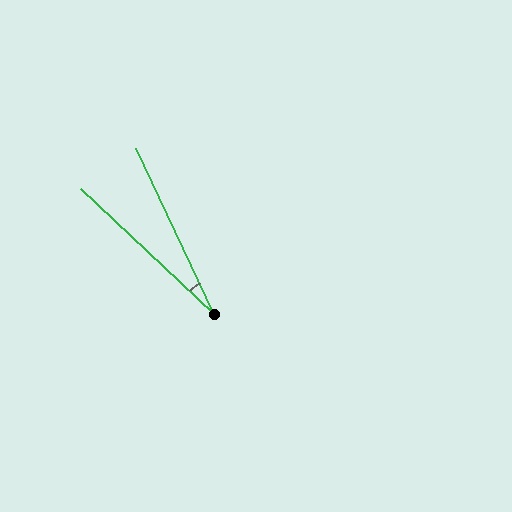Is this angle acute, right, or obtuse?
It is acute.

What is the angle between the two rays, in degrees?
Approximately 22 degrees.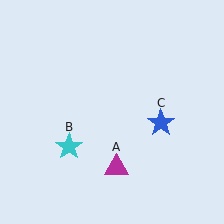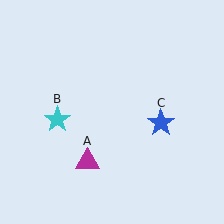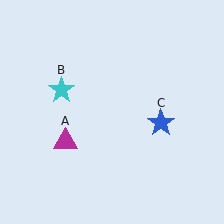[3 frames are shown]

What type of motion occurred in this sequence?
The magenta triangle (object A), cyan star (object B) rotated clockwise around the center of the scene.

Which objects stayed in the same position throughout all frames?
Blue star (object C) remained stationary.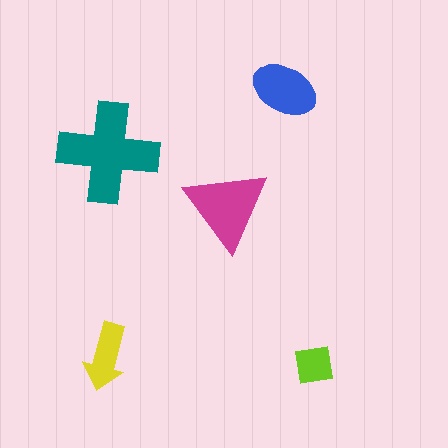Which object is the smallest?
The lime square.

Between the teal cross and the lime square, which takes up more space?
The teal cross.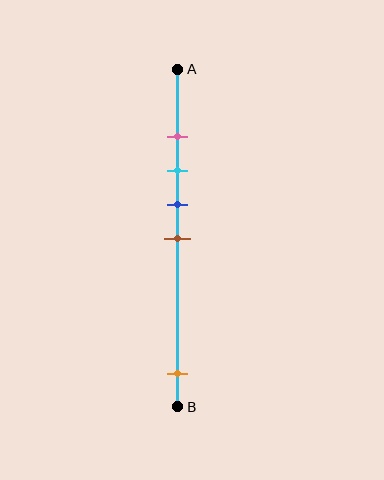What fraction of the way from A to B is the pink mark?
The pink mark is approximately 20% (0.2) of the way from A to B.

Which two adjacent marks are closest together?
The pink and cyan marks are the closest adjacent pair.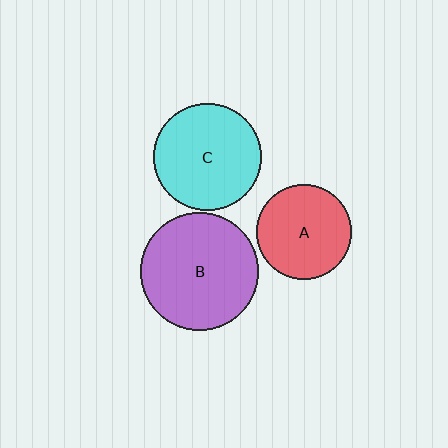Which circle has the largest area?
Circle B (purple).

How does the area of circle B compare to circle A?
Approximately 1.5 times.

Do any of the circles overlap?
No, none of the circles overlap.